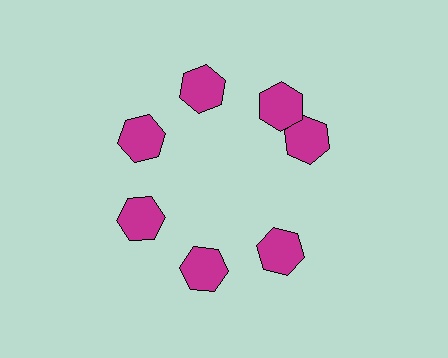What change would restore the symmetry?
The symmetry would be restored by rotating it back into even spacing with its neighbors so that all 7 hexagons sit at equal angles and equal distance from the center.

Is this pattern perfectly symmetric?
No. The 7 magenta hexagons are arranged in a ring, but one element near the 3 o'clock position is rotated out of alignment along the ring, breaking the 7-fold rotational symmetry.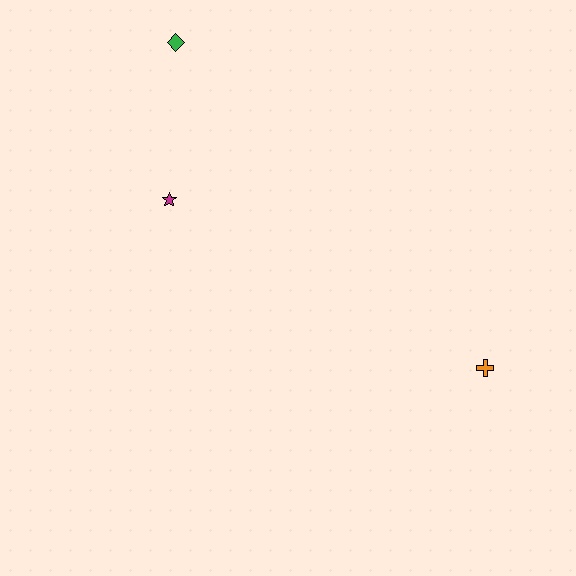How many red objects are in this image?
There are no red objects.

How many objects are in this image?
There are 3 objects.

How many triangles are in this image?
There are no triangles.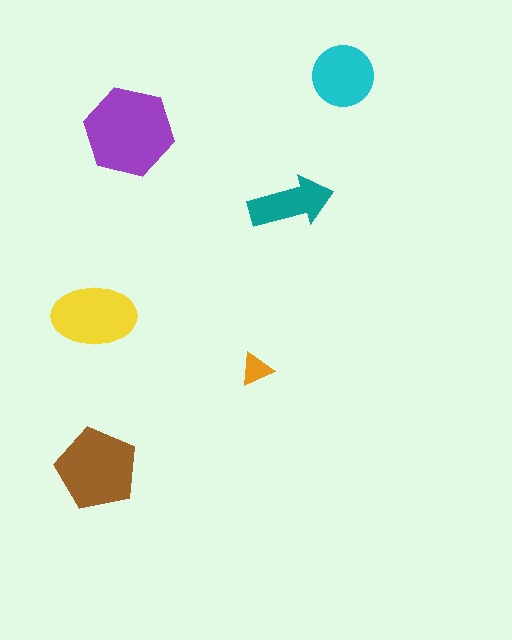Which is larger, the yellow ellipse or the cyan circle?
The yellow ellipse.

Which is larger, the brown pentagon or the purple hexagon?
The purple hexagon.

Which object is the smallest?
The orange triangle.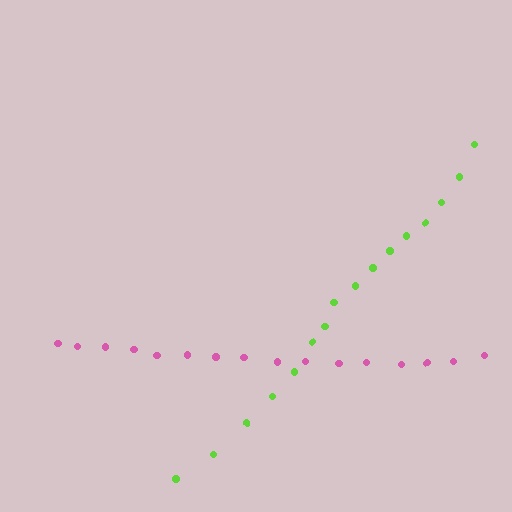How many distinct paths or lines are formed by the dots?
There are 2 distinct paths.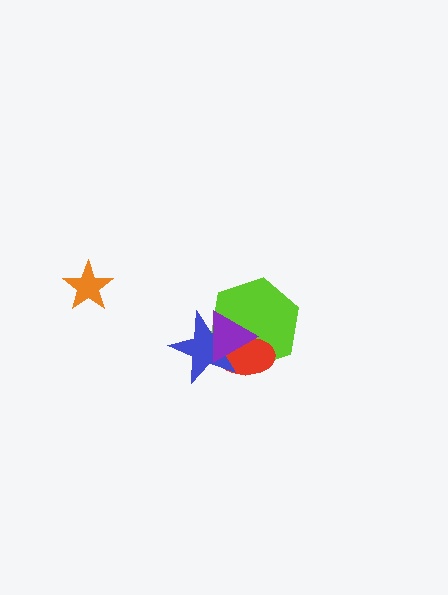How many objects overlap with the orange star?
0 objects overlap with the orange star.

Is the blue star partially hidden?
Yes, it is partially covered by another shape.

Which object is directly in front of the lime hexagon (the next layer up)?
The red ellipse is directly in front of the lime hexagon.